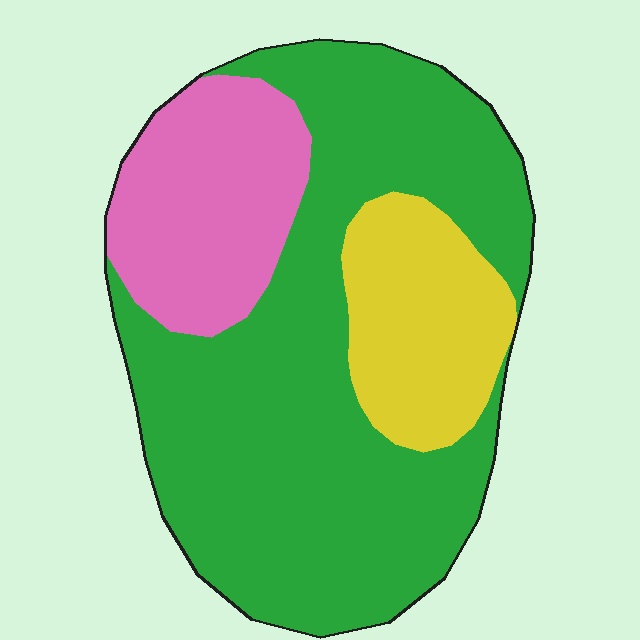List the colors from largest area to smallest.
From largest to smallest: green, pink, yellow.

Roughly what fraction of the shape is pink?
Pink covers about 20% of the shape.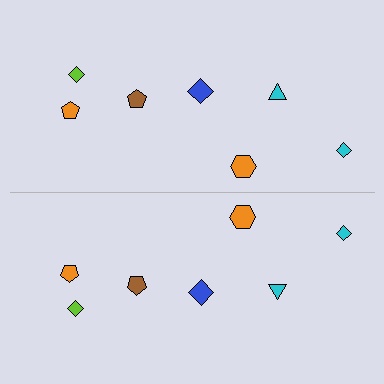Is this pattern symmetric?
Yes, this pattern has bilateral (reflection) symmetry.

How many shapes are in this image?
There are 14 shapes in this image.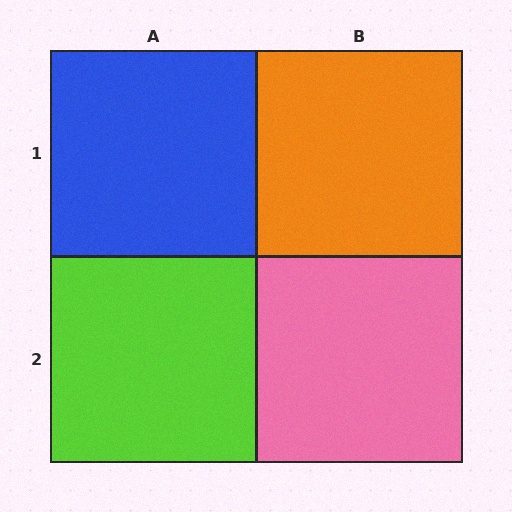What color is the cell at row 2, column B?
Pink.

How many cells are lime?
1 cell is lime.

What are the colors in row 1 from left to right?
Blue, orange.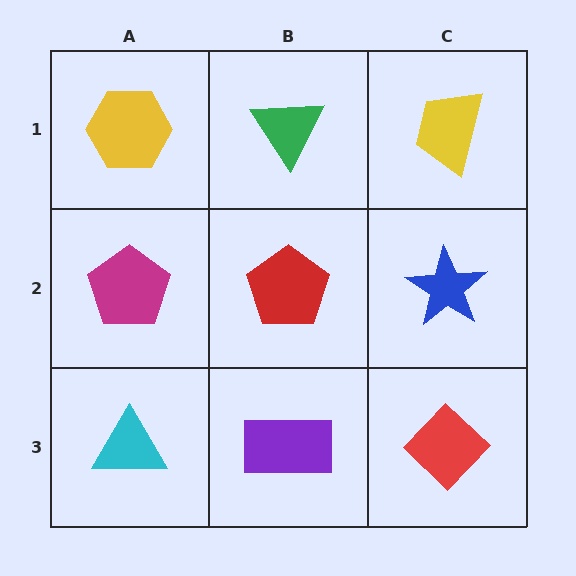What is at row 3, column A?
A cyan triangle.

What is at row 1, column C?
A yellow trapezoid.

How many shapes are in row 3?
3 shapes.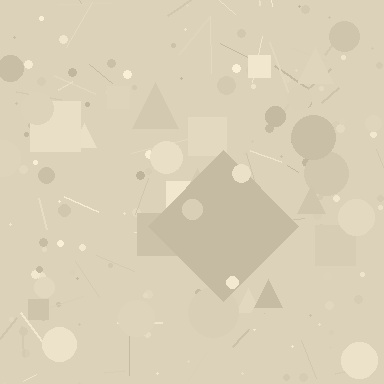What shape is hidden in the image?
A diamond is hidden in the image.